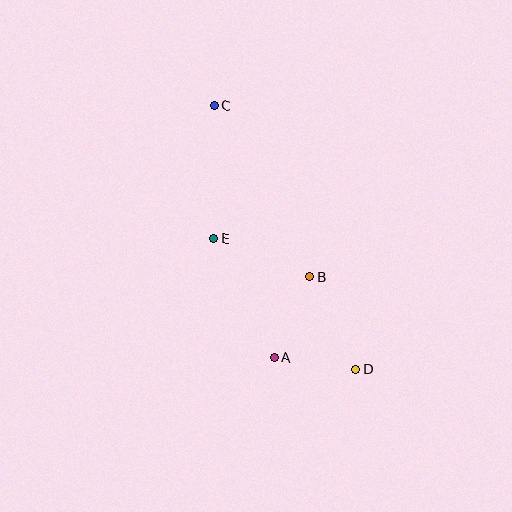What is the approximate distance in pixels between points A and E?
The distance between A and E is approximately 134 pixels.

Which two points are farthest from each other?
Points C and D are farthest from each other.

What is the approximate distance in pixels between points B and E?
The distance between B and E is approximately 102 pixels.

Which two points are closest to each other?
Points A and D are closest to each other.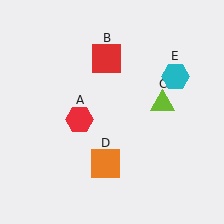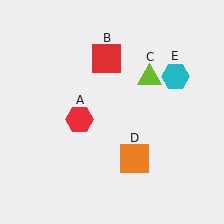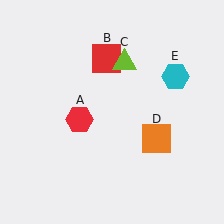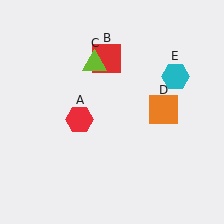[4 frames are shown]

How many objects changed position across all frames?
2 objects changed position: lime triangle (object C), orange square (object D).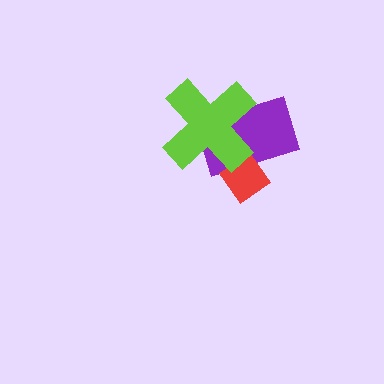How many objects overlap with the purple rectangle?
2 objects overlap with the purple rectangle.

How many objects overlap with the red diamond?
2 objects overlap with the red diamond.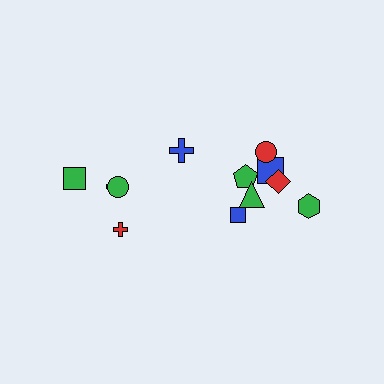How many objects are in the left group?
There are 5 objects.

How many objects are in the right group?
There are 7 objects.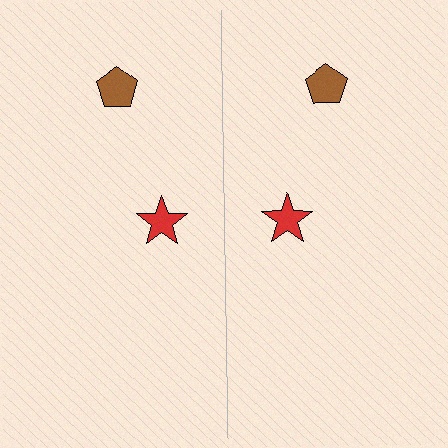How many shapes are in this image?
There are 4 shapes in this image.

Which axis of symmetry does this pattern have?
The pattern has a vertical axis of symmetry running through the center of the image.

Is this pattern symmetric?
Yes, this pattern has bilateral (reflection) symmetry.